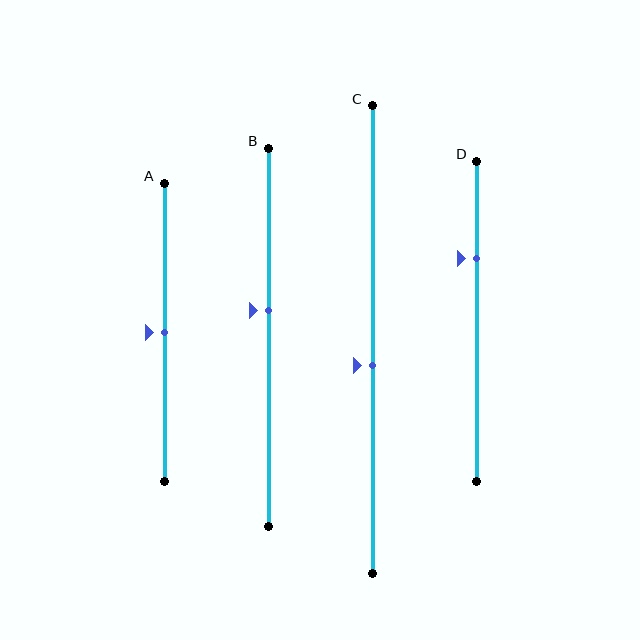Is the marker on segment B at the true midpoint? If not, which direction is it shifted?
No, the marker on segment B is shifted upward by about 7% of the segment length.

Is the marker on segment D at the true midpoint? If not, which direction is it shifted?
No, the marker on segment D is shifted upward by about 20% of the segment length.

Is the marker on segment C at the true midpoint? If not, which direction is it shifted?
No, the marker on segment C is shifted downward by about 6% of the segment length.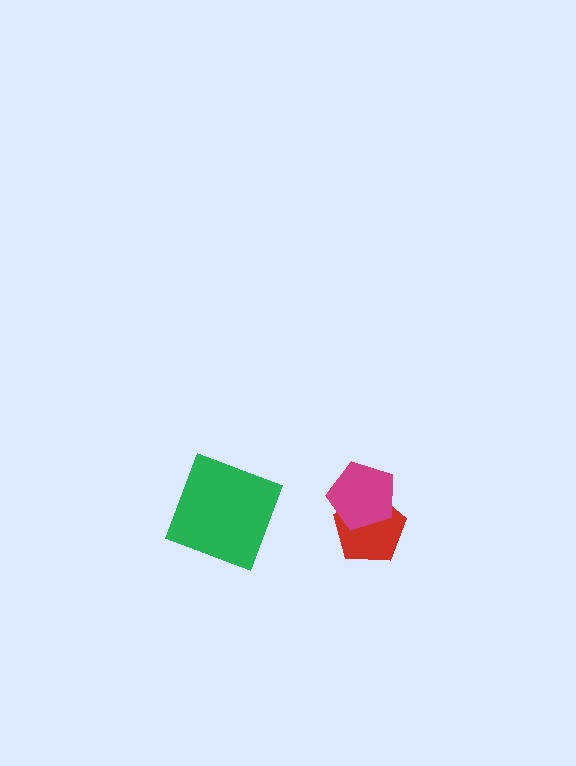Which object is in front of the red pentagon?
The magenta pentagon is in front of the red pentagon.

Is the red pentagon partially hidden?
Yes, it is partially covered by another shape.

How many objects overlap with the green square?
0 objects overlap with the green square.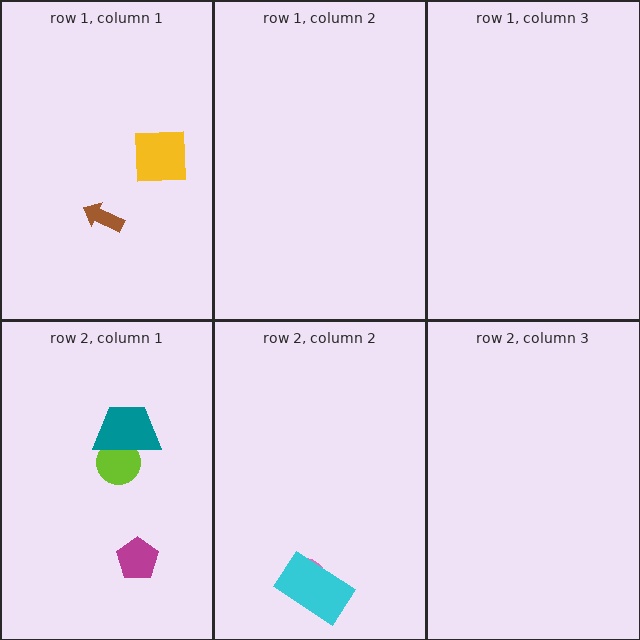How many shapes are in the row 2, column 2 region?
2.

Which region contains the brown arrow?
The row 1, column 1 region.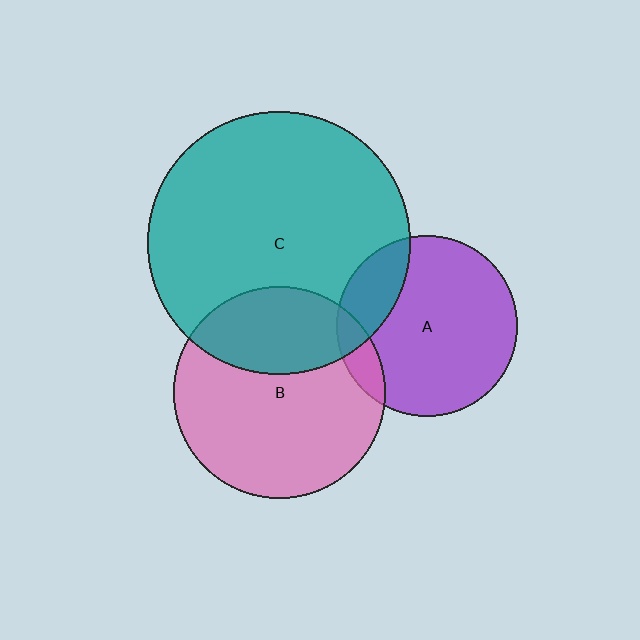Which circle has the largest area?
Circle C (teal).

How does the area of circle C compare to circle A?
Approximately 2.1 times.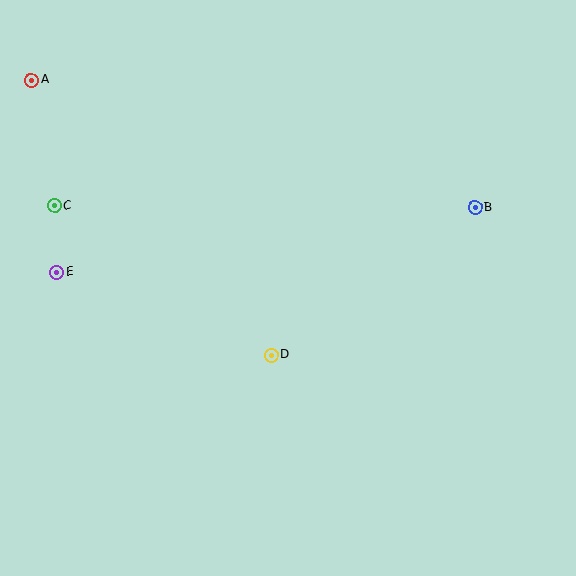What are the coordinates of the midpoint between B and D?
The midpoint between B and D is at (373, 281).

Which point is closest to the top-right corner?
Point B is closest to the top-right corner.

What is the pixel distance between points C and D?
The distance between C and D is 263 pixels.